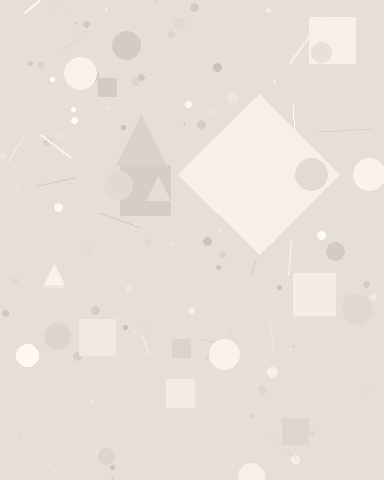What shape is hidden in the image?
A diamond is hidden in the image.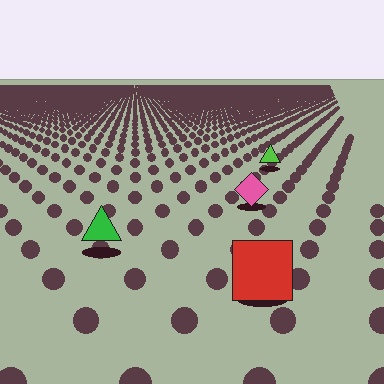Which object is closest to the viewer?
The red square is closest. The texture marks near it are larger and more spread out.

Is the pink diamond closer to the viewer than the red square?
No. The red square is closer — you can tell from the texture gradient: the ground texture is coarser near it.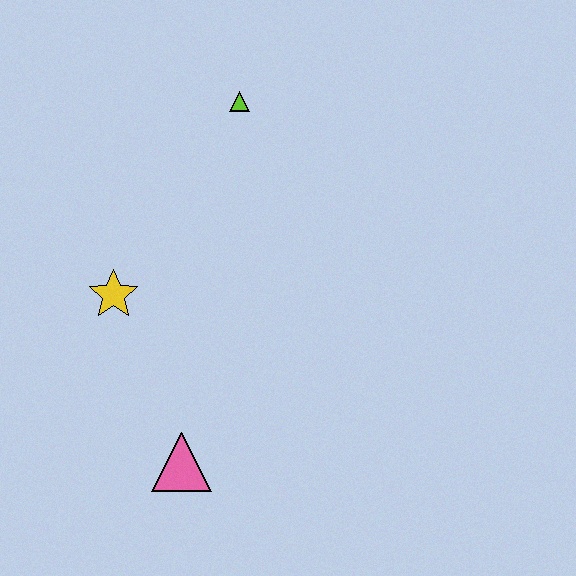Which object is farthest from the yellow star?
The lime triangle is farthest from the yellow star.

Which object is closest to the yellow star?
The pink triangle is closest to the yellow star.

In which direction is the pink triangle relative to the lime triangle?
The pink triangle is below the lime triangle.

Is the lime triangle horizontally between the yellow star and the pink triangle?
No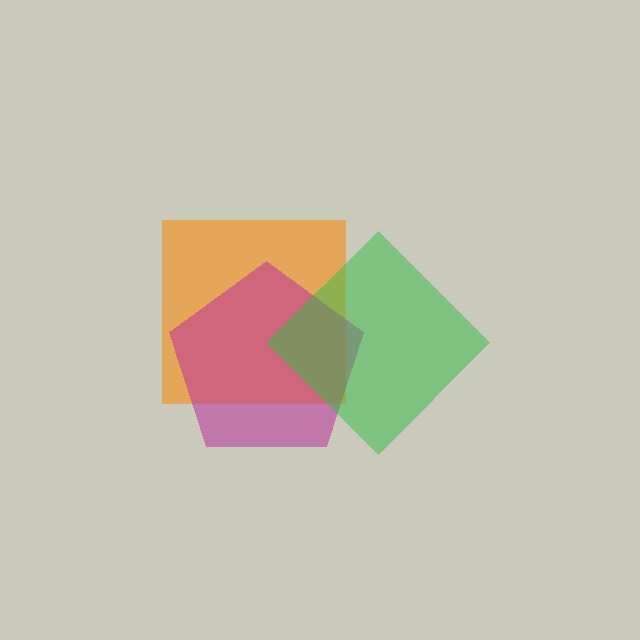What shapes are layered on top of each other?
The layered shapes are: an orange square, a magenta pentagon, a green diamond.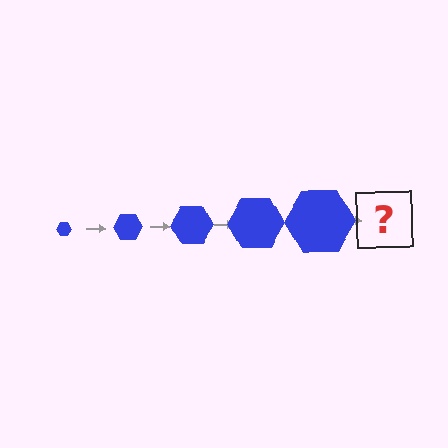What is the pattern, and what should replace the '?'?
The pattern is that the hexagon gets progressively larger each step. The '?' should be a blue hexagon, larger than the previous one.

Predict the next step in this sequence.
The next step is a blue hexagon, larger than the previous one.